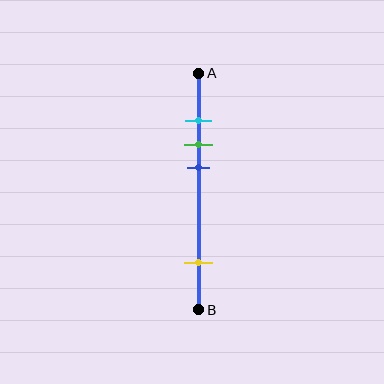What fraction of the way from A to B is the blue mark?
The blue mark is approximately 40% (0.4) of the way from A to B.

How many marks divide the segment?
There are 4 marks dividing the segment.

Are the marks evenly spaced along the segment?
No, the marks are not evenly spaced.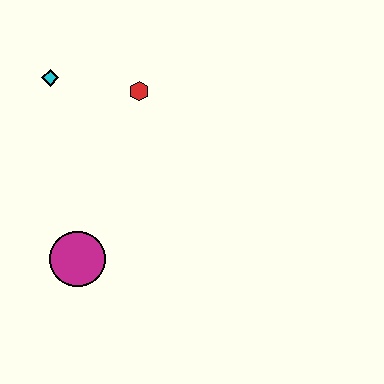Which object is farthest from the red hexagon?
The magenta circle is farthest from the red hexagon.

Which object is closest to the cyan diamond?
The red hexagon is closest to the cyan diamond.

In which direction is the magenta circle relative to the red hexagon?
The magenta circle is below the red hexagon.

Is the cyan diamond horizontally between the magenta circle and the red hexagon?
No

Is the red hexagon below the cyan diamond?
Yes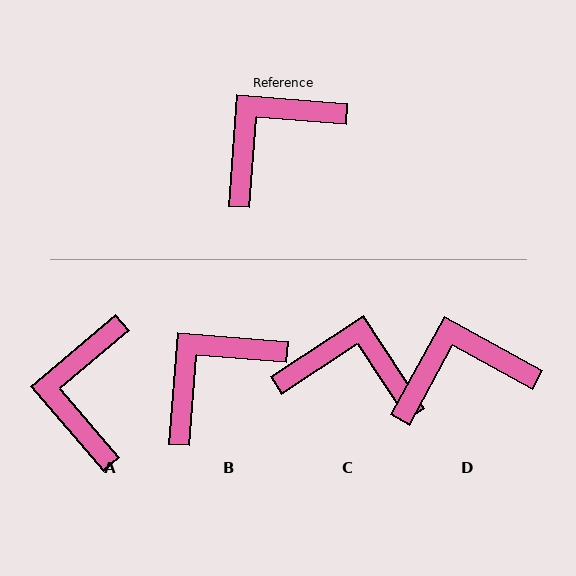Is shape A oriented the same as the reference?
No, it is off by about 45 degrees.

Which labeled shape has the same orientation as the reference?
B.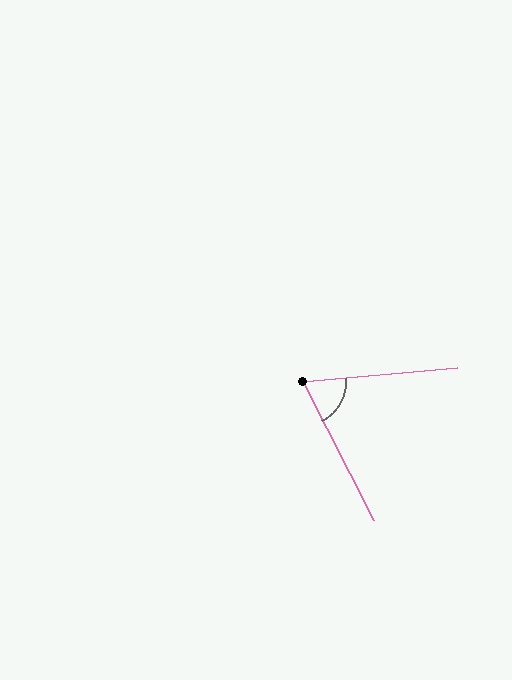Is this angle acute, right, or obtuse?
It is acute.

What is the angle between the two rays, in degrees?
Approximately 68 degrees.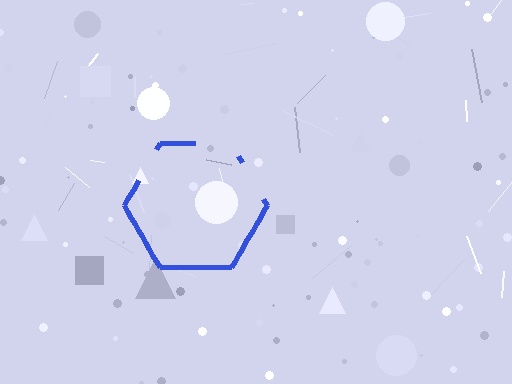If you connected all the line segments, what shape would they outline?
They would outline a hexagon.